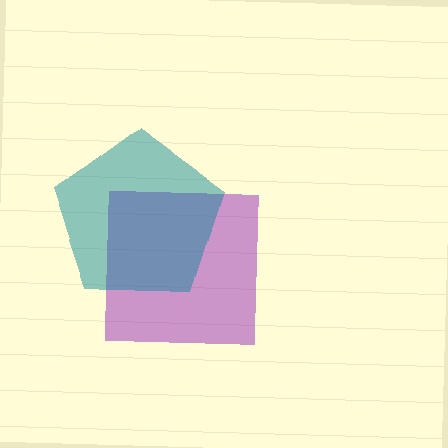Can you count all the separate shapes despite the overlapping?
Yes, there are 2 separate shapes.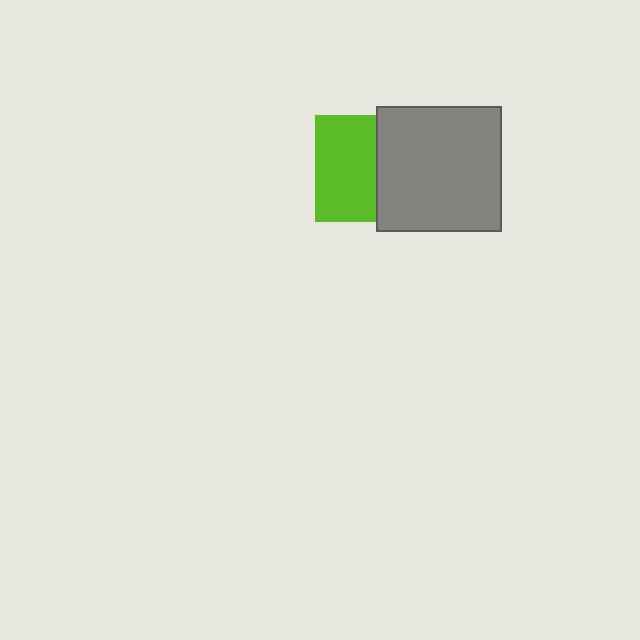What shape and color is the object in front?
The object in front is a gray square.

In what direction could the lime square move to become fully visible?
The lime square could move left. That would shift it out from behind the gray square entirely.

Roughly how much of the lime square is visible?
About half of it is visible (roughly 57%).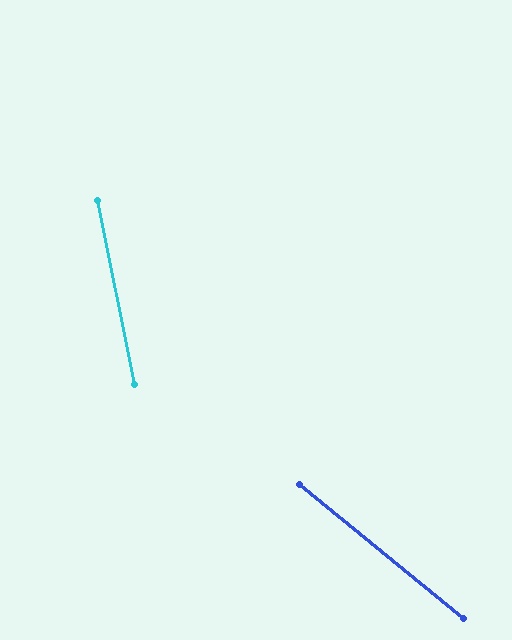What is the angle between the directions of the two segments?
Approximately 39 degrees.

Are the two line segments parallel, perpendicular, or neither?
Neither parallel nor perpendicular — they differ by about 39°.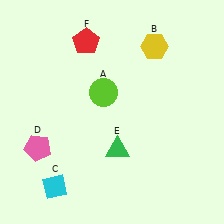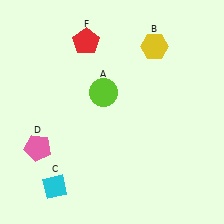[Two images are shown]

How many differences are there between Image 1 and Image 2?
There is 1 difference between the two images.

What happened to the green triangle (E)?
The green triangle (E) was removed in Image 2. It was in the bottom-right area of Image 1.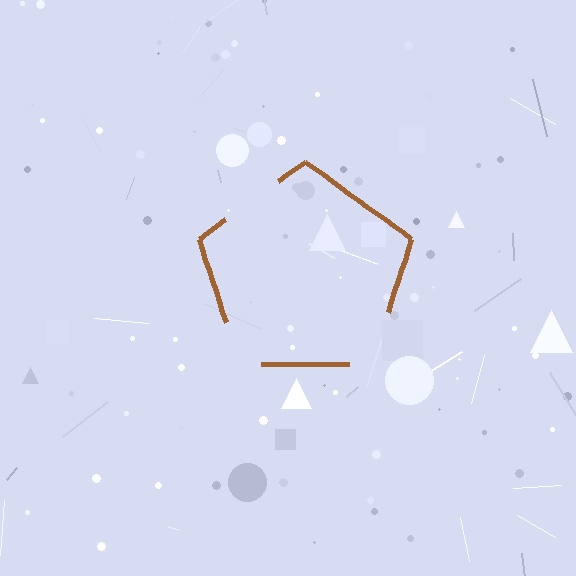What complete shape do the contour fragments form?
The contour fragments form a pentagon.